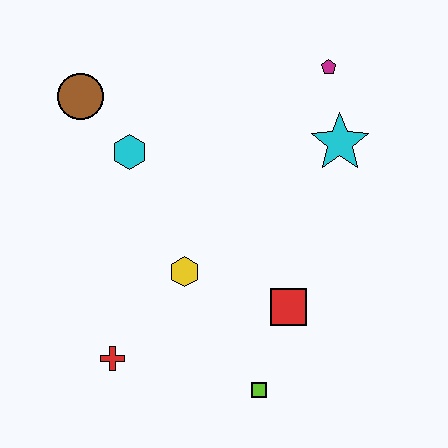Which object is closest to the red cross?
The yellow hexagon is closest to the red cross.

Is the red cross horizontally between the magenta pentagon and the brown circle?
Yes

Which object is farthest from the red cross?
The magenta pentagon is farthest from the red cross.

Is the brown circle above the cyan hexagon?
Yes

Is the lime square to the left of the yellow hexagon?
No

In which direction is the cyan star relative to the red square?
The cyan star is above the red square.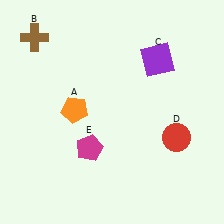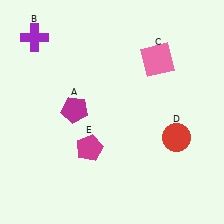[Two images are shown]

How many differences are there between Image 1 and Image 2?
There are 3 differences between the two images.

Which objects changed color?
A changed from orange to magenta. B changed from brown to purple. C changed from purple to pink.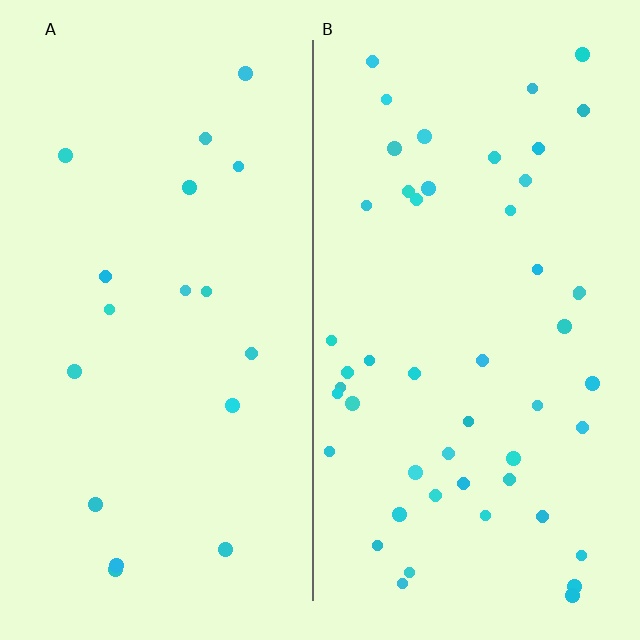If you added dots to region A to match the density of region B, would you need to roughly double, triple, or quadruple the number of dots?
Approximately triple.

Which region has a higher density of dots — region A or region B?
B (the right).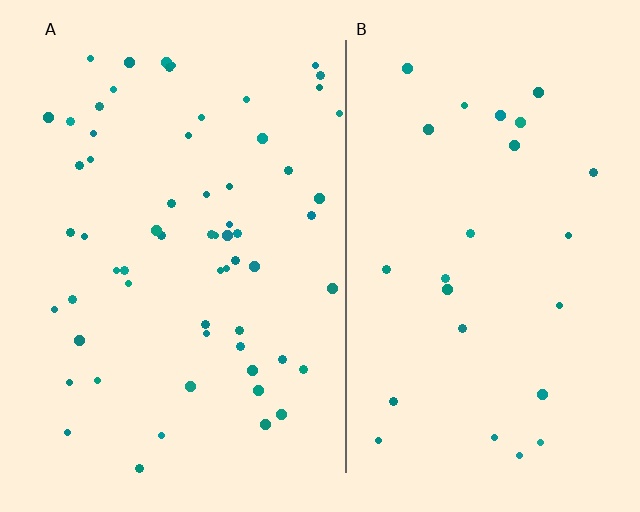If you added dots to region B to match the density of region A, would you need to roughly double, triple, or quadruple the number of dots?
Approximately double.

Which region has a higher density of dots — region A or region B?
A (the left).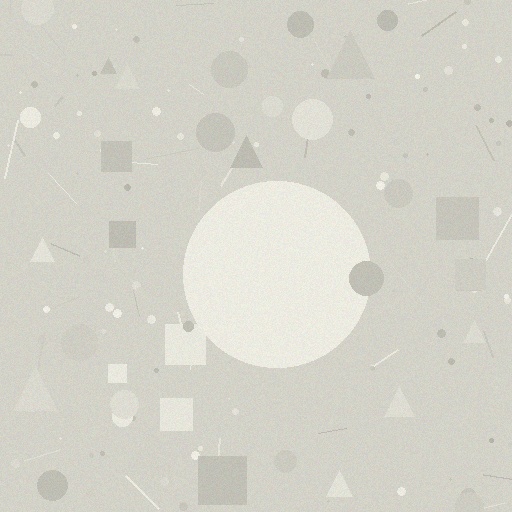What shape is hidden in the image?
A circle is hidden in the image.